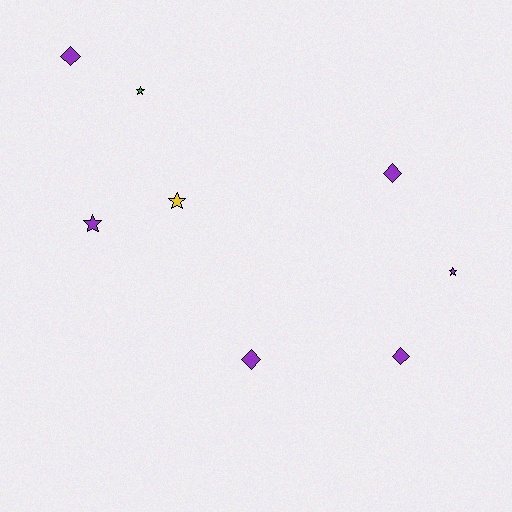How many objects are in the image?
There are 8 objects.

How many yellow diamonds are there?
There are no yellow diamonds.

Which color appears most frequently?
Purple, with 6 objects.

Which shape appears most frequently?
Diamond, with 4 objects.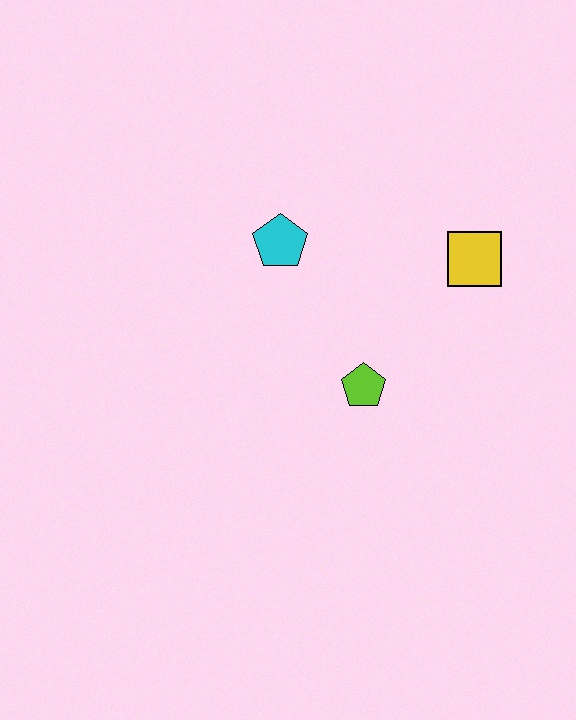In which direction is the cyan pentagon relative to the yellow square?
The cyan pentagon is to the left of the yellow square.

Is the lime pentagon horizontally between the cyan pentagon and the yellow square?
Yes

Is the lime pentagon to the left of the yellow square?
Yes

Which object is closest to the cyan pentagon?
The lime pentagon is closest to the cyan pentagon.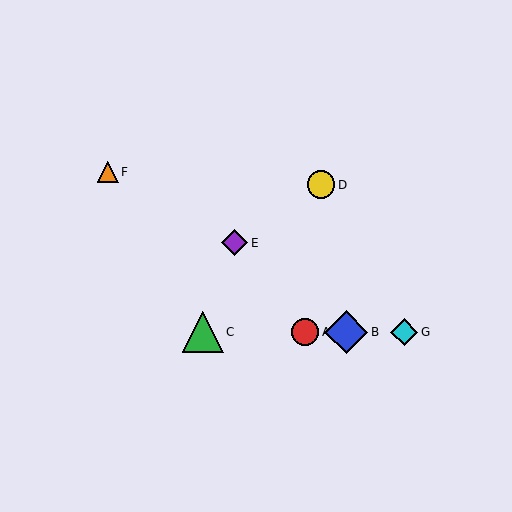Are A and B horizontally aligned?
Yes, both are at y≈332.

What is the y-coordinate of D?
Object D is at y≈185.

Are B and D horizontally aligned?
No, B is at y≈332 and D is at y≈185.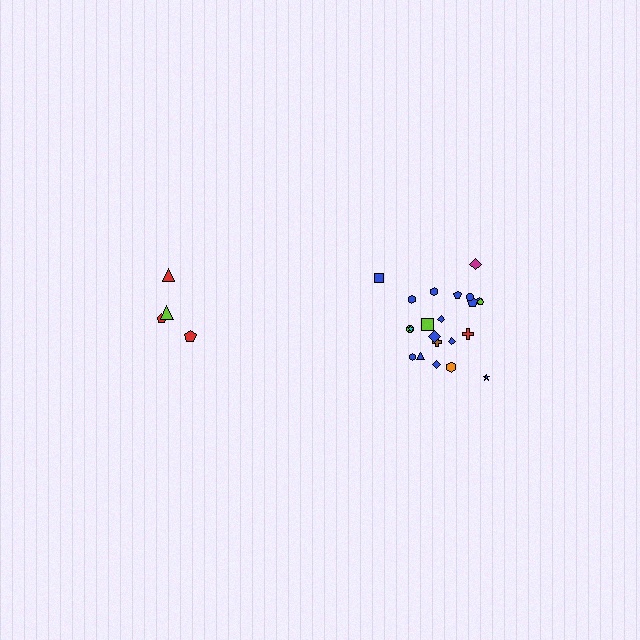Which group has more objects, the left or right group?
The right group.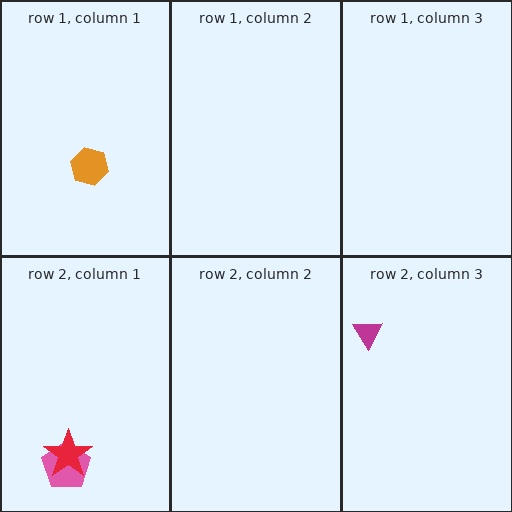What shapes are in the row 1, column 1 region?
The orange hexagon.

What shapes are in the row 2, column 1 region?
The pink pentagon, the red star.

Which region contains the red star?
The row 2, column 1 region.